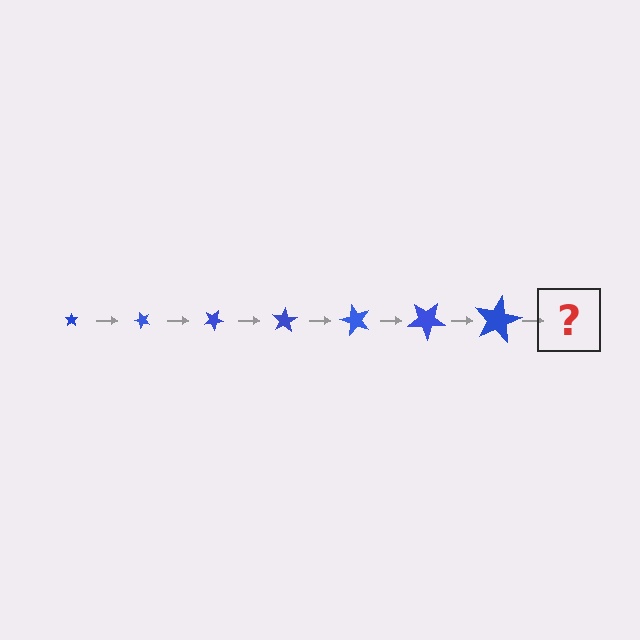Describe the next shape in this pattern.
It should be a star, larger than the previous one and rotated 350 degrees from the start.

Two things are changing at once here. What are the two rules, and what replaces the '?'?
The two rules are that the star grows larger each step and it rotates 50 degrees each step. The '?' should be a star, larger than the previous one and rotated 350 degrees from the start.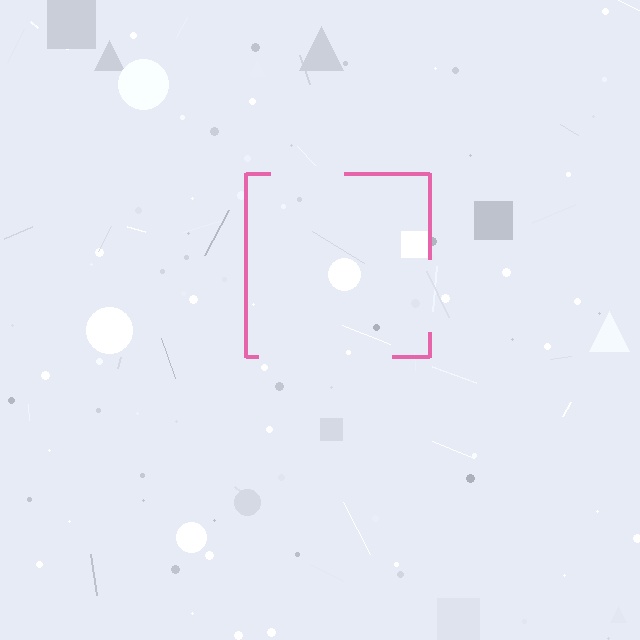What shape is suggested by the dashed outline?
The dashed outline suggests a square.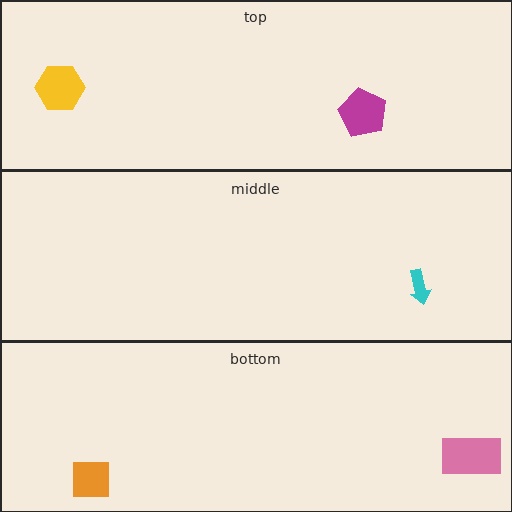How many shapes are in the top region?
2.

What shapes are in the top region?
The yellow hexagon, the magenta pentagon.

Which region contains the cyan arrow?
The middle region.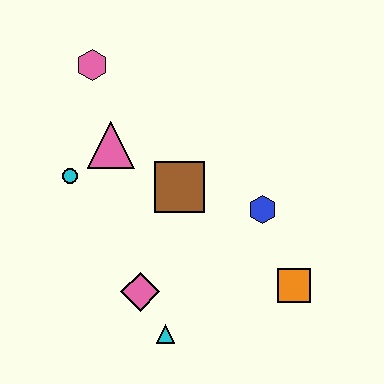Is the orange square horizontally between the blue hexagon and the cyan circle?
No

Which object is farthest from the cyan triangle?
The pink hexagon is farthest from the cyan triangle.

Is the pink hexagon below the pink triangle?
No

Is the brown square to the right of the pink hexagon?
Yes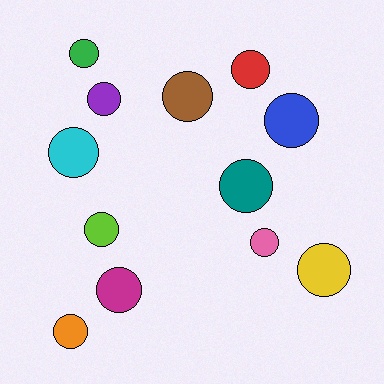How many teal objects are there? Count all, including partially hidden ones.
There is 1 teal object.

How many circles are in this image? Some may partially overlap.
There are 12 circles.